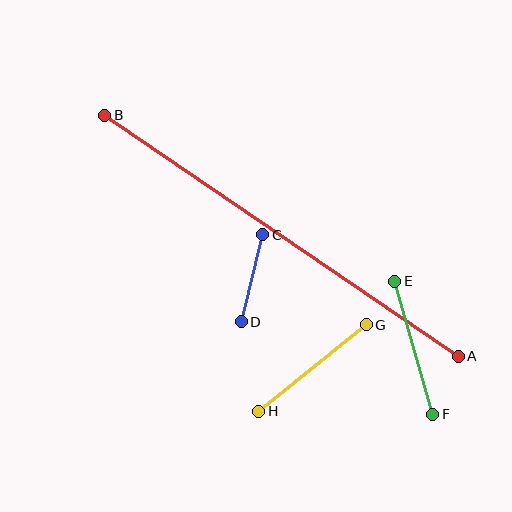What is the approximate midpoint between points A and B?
The midpoint is at approximately (282, 236) pixels.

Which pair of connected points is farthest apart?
Points A and B are farthest apart.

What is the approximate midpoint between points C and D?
The midpoint is at approximately (252, 278) pixels.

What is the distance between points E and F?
The distance is approximately 139 pixels.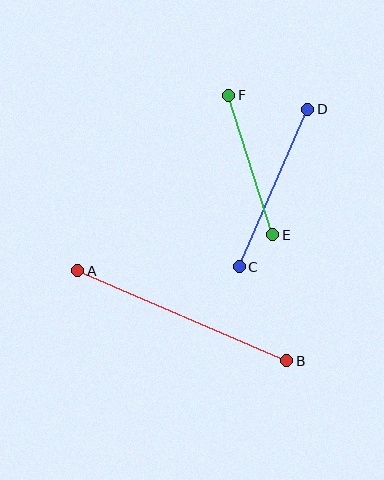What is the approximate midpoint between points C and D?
The midpoint is at approximately (273, 188) pixels.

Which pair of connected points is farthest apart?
Points A and B are farthest apart.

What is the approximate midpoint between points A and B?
The midpoint is at approximately (182, 316) pixels.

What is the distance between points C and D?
The distance is approximately 172 pixels.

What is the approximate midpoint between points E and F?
The midpoint is at approximately (251, 165) pixels.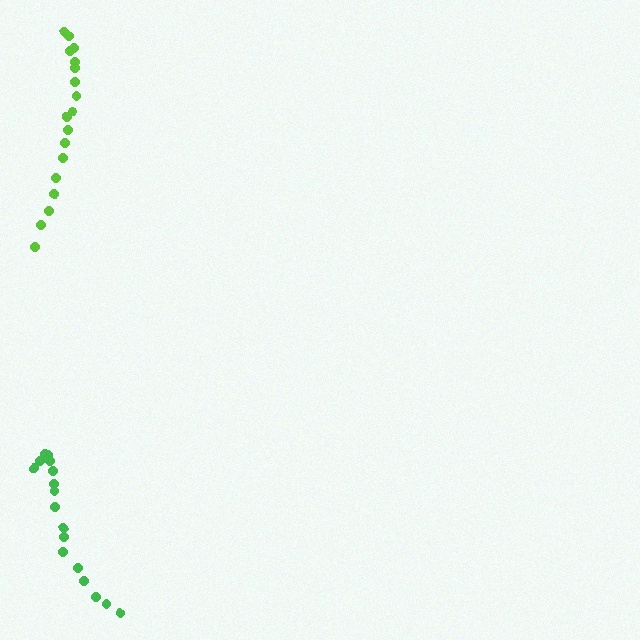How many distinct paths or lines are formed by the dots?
There are 2 distinct paths.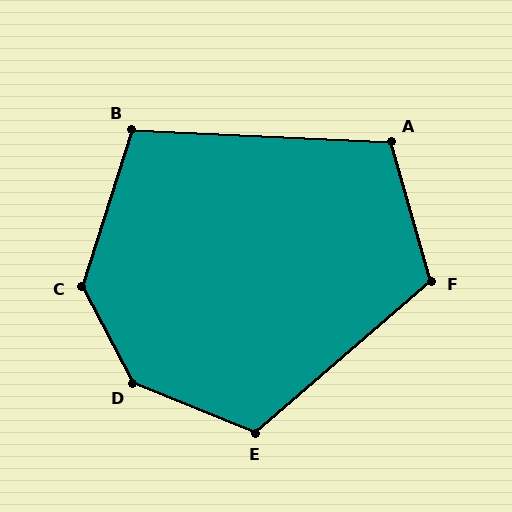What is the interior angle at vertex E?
Approximately 117 degrees (obtuse).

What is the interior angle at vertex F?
Approximately 115 degrees (obtuse).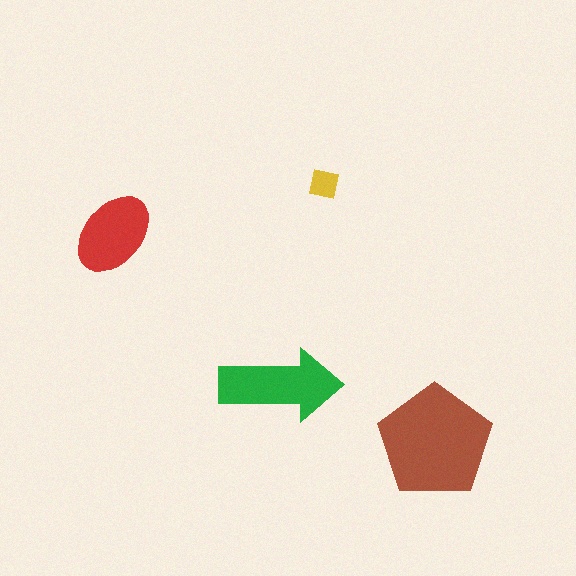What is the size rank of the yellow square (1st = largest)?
4th.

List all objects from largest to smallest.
The brown pentagon, the green arrow, the red ellipse, the yellow square.